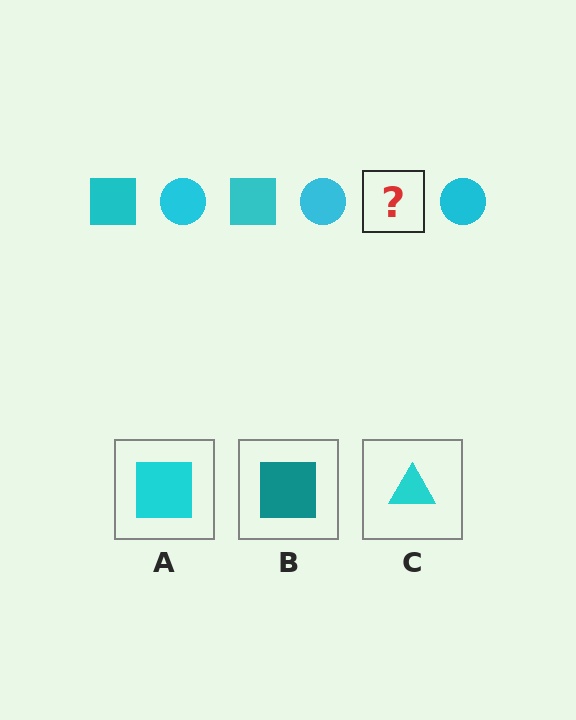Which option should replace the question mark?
Option A.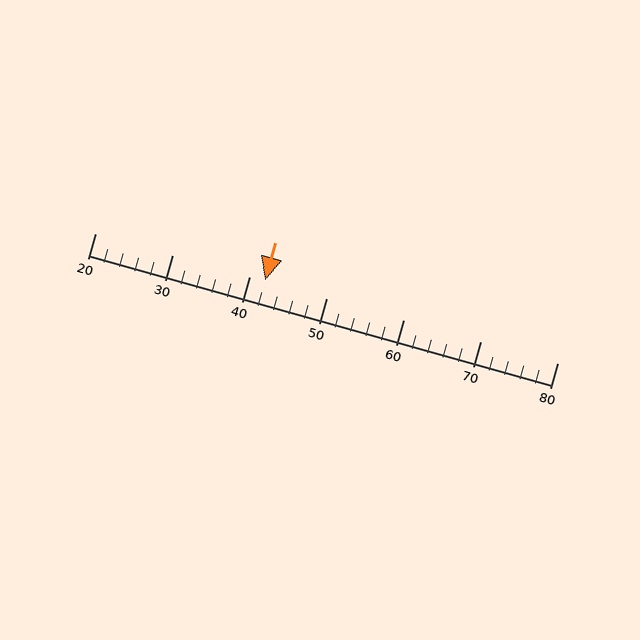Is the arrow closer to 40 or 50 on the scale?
The arrow is closer to 40.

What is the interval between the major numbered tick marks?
The major tick marks are spaced 10 units apart.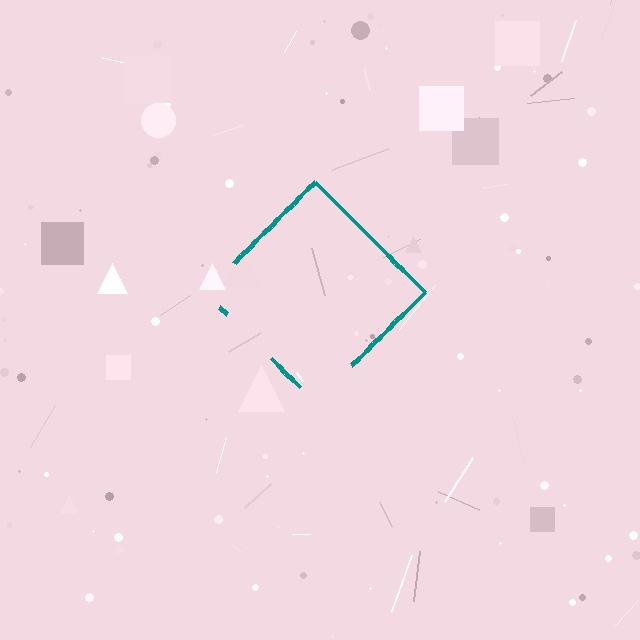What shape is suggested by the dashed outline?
The dashed outline suggests a diamond.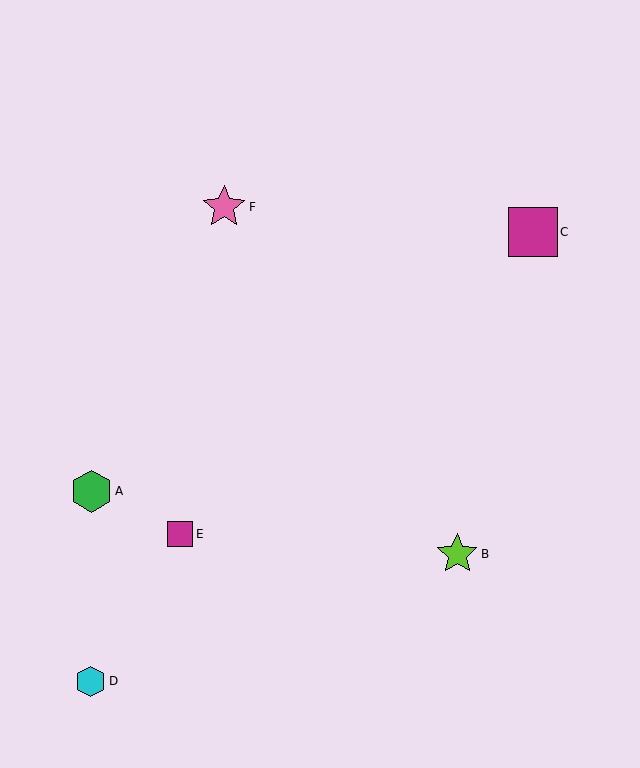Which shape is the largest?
The magenta square (labeled C) is the largest.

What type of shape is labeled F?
Shape F is a pink star.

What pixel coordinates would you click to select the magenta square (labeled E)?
Click at (180, 534) to select the magenta square E.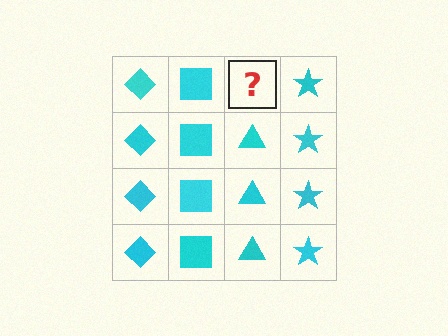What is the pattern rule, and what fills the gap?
The rule is that each column has a consistent shape. The gap should be filled with a cyan triangle.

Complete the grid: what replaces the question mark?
The question mark should be replaced with a cyan triangle.